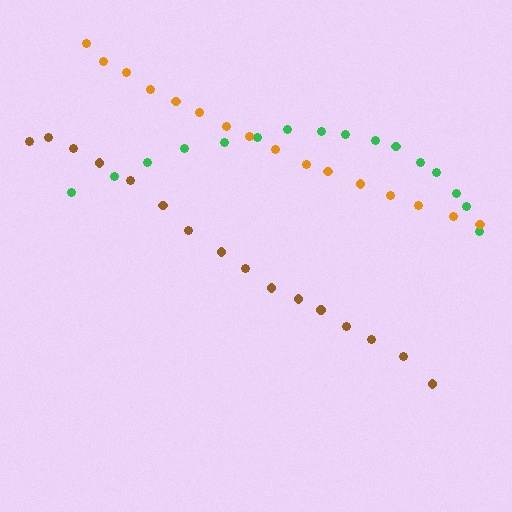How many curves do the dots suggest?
There are 3 distinct paths.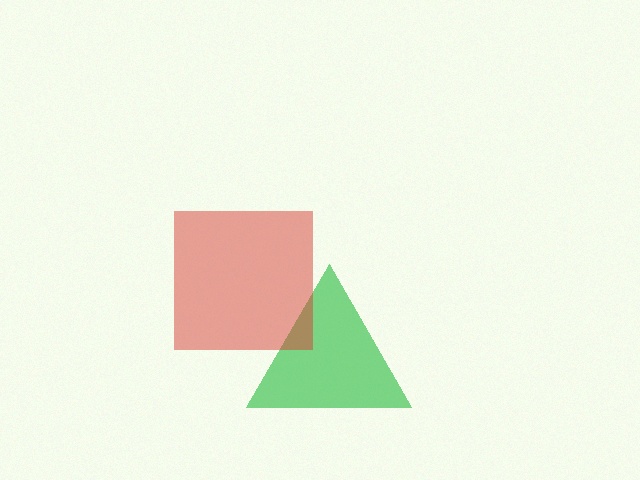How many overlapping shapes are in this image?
There are 2 overlapping shapes in the image.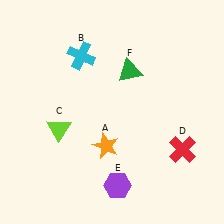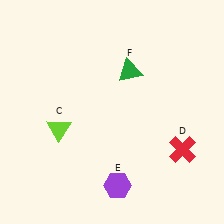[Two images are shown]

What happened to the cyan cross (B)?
The cyan cross (B) was removed in Image 2. It was in the top-left area of Image 1.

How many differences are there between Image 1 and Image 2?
There are 2 differences between the two images.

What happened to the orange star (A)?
The orange star (A) was removed in Image 2. It was in the bottom-left area of Image 1.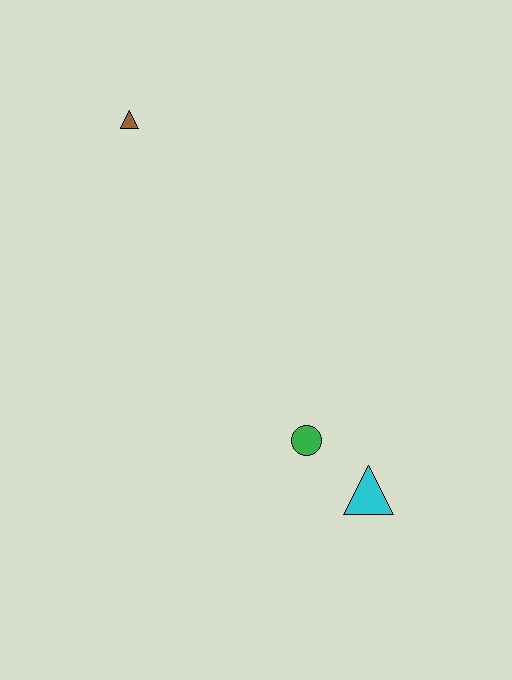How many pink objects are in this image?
There are no pink objects.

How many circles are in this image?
There is 1 circle.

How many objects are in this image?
There are 3 objects.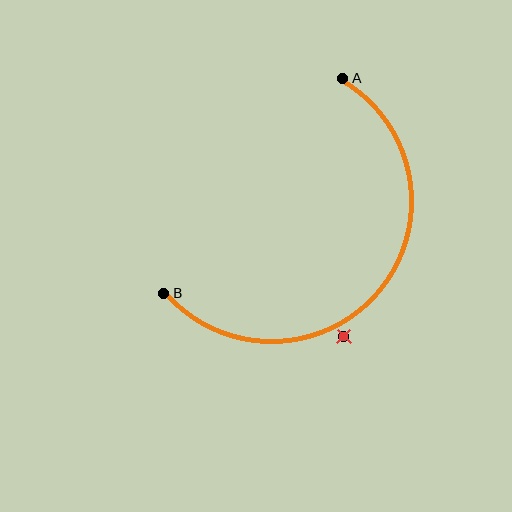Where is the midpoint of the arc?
The arc midpoint is the point on the curve farthest from the straight line joining A and B. It sits below and to the right of that line.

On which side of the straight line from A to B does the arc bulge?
The arc bulges below and to the right of the straight line connecting A and B.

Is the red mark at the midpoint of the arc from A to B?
No — the red mark does not lie on the arc at all. It sits slightly outside the curve.